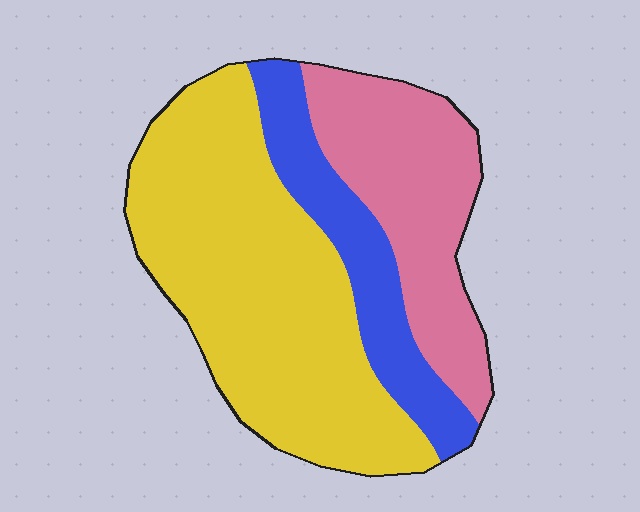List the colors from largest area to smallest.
From largest to smallest: yellow, pink, blue.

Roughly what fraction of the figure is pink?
Pink takes up about one quarter (1/4) of the figure.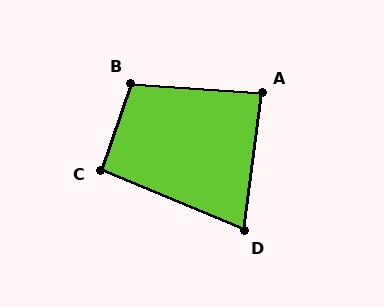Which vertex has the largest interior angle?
B, at approximately 105 degrees.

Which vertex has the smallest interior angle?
D, at approximately 75 degrees.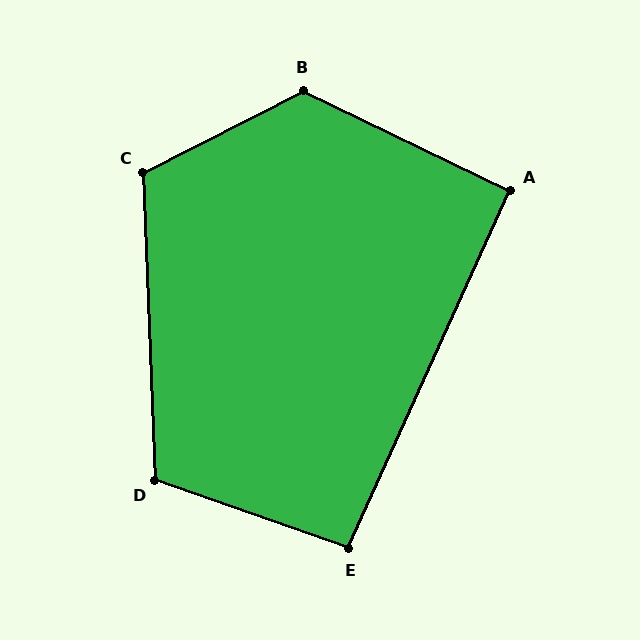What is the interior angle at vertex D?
Approximately 112 degrees (obtuse).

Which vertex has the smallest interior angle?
A, at approximately 92 degrees.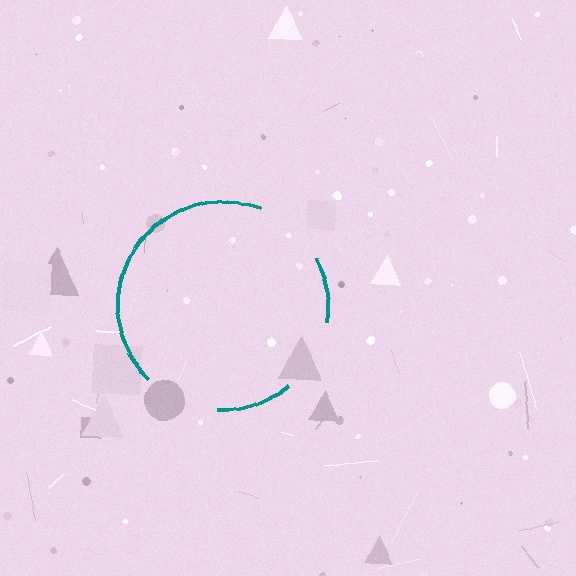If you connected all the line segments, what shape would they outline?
They would outline a circle.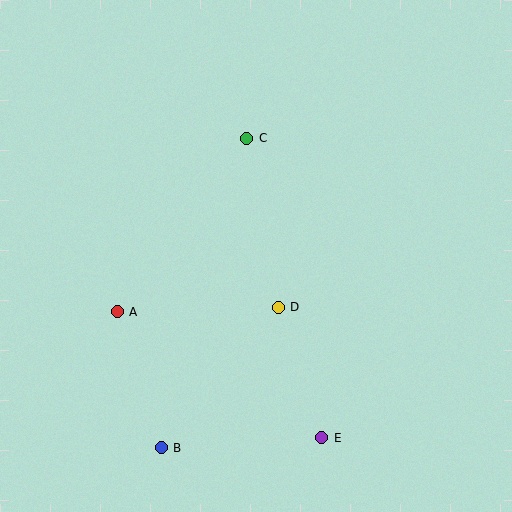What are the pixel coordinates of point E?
Point E is at (322, 438).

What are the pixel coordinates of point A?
Point A is at (117, 312).